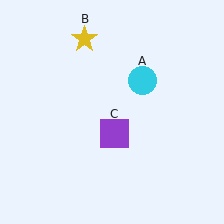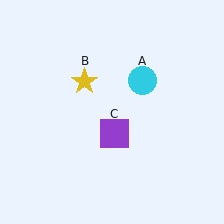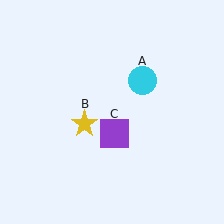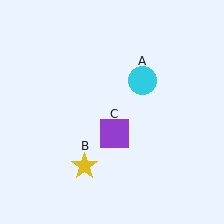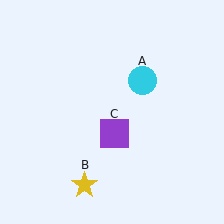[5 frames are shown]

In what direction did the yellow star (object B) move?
The yellow star (object B) moved down.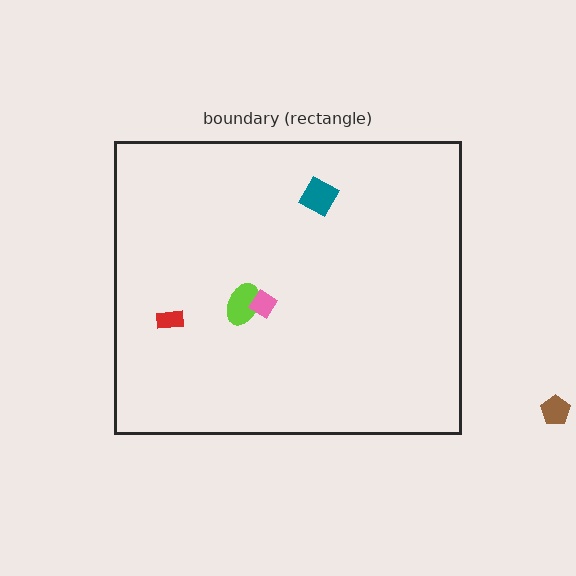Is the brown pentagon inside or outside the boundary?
Outside.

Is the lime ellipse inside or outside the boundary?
Inside.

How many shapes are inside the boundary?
4 inside, 1 outside.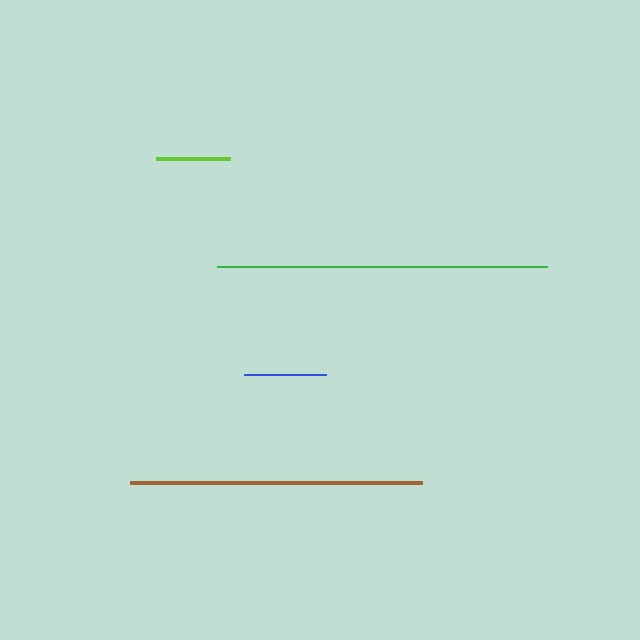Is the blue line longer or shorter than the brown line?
The brown line is longer than the blue line.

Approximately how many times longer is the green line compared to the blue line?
The green line is approximately 4.0 times the length of the blue line.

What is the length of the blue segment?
The blue segment is approximately 82 pixels long.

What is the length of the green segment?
The green segment is approximately 330 pixels long.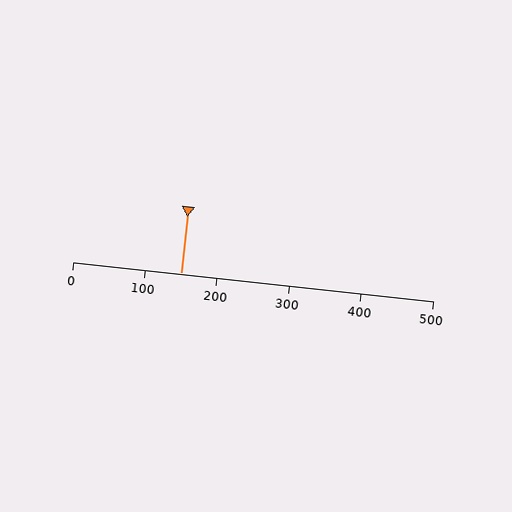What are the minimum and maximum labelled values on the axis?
The axis runs from 0 to 500.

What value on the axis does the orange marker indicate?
The marker indicates approximately 150.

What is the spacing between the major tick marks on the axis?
The major ticks are spaced 100 apart.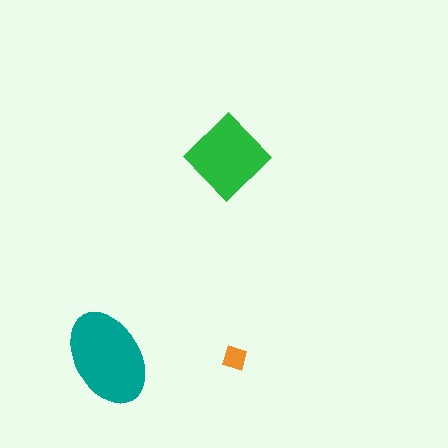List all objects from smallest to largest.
The orange diamond, the green diamond, the teal ellipse.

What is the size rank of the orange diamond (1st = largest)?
3rd.